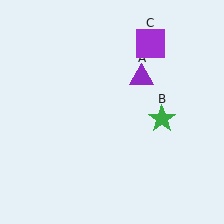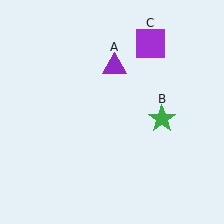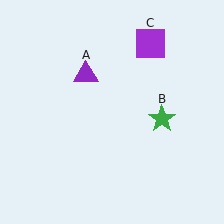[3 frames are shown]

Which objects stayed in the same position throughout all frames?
Green star (object B) and purple square (object C) remained stationary.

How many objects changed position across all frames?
1 object changed position: purple triangle (object A).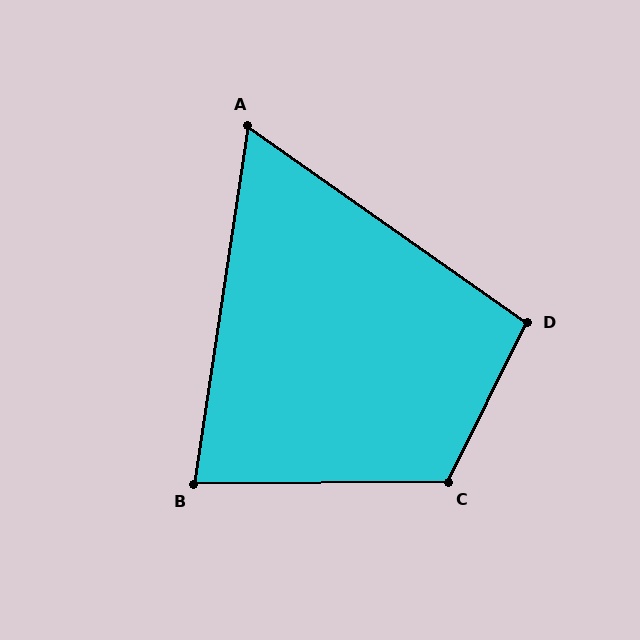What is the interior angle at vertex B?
Approximately 81 degrees (acute).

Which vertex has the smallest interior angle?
A, at approximately 63 degrees.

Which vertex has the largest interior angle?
C, at approximately 117 degrees.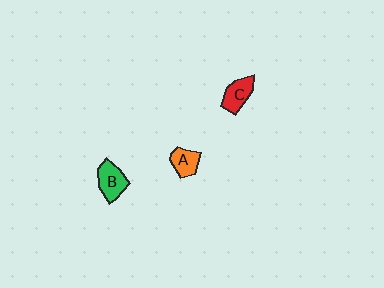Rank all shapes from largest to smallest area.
From largest to smallest: B (green), C (red), A (orange).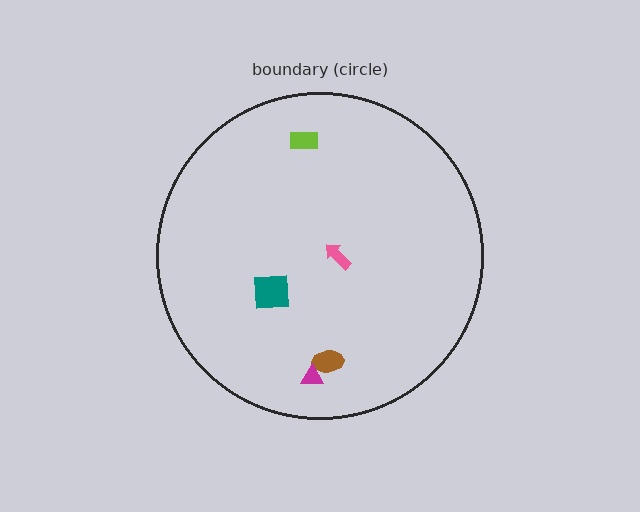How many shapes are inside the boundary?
5 inside, 0 outside.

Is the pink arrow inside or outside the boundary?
Inside.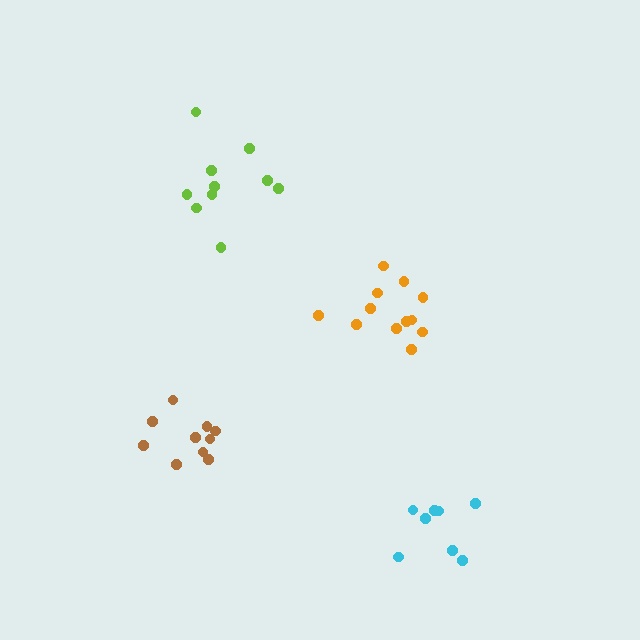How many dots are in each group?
Group 1: 10 dots, Group 2: 8 dots, Group 3: 10 dots, Group 4: 12 dots (40 total).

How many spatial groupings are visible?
There are 4 spatial groupings.